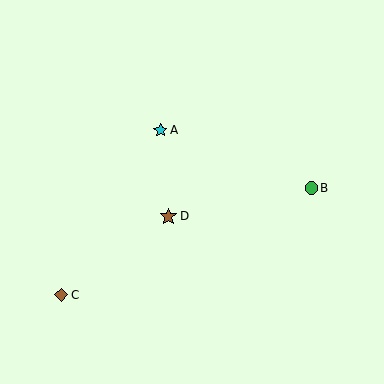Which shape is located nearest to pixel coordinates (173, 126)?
The cyan star (labeled A) at (160, 130) is nearest to that location.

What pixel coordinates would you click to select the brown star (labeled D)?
Click at (168, 216) to select the brown star D.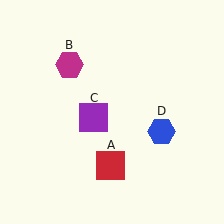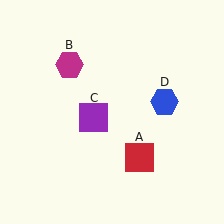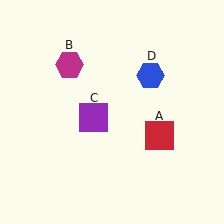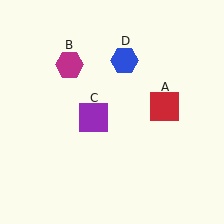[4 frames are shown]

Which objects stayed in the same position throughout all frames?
Magenta hexagon (object B) and purple square (object C) remained stationary.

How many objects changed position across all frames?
2 objects changed position: red square (object A), blue hexagon (object D).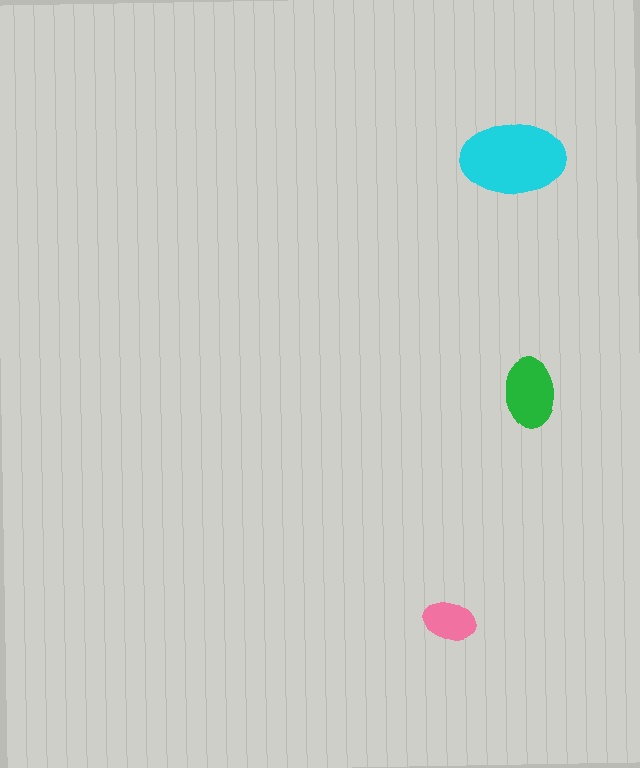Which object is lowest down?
The pink ellipse is bottommost.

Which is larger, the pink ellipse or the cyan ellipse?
The cyan one.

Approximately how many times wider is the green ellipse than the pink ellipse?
About 1.5 times wider.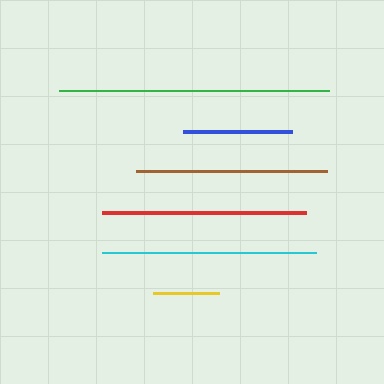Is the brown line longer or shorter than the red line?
The red line is longer than the brown line.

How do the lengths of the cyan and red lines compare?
The cyan and red lines are approximately the same length.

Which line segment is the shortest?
The yellow line is the shortest at approximately 66 pixels.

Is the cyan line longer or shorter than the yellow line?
The cyan line is longer than the yellow line.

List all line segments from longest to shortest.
From longest to shortest: green, cyan, red, brown, blue, yellow.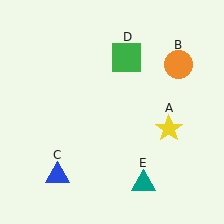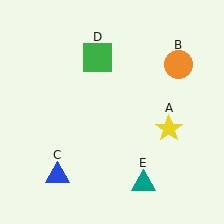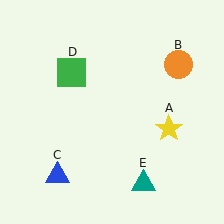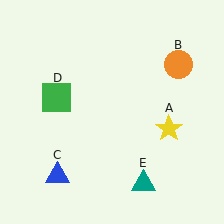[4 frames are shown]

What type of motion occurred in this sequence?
The green square (object D) rotated counterclockwise around the center of the scene.